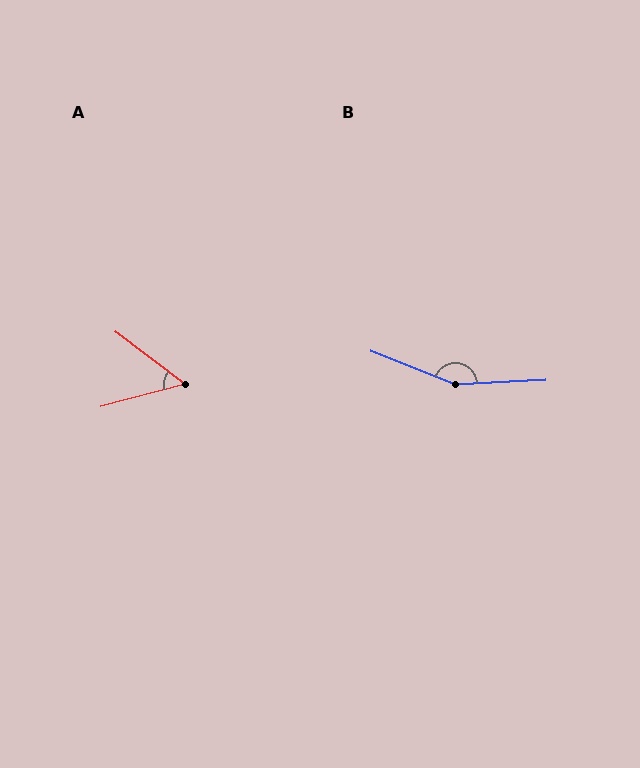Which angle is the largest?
B, at approximately 156 degrees.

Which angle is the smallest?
A, at approximately 52 degrees.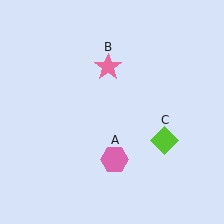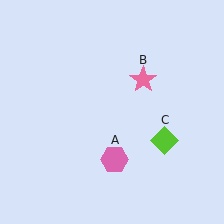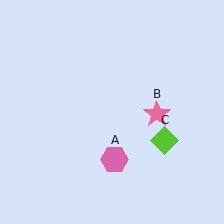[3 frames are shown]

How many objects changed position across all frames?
1 object changed position: pink star (object B).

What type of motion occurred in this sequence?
The pink star (object B) rotated clockwise around the center of the scene.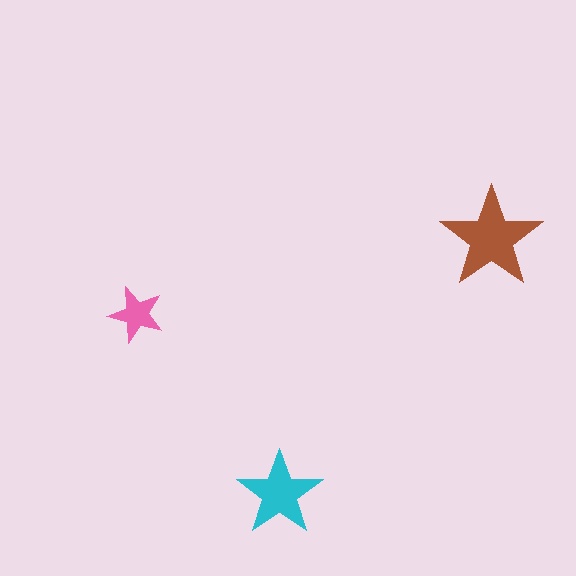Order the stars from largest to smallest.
the brown one, the cyan one, the pink one.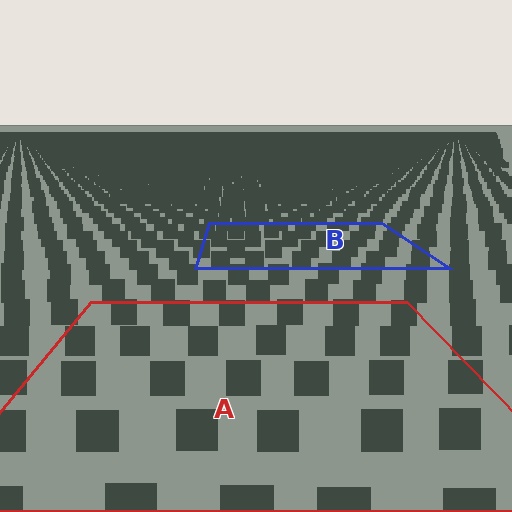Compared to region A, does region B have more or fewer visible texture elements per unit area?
Region B has more texture elements per unit area — they are packed more densely because it is farther away.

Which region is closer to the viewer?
Region A is closer. The texture elements there are larger and more spread out.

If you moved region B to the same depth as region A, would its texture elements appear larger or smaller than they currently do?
They would appear larger. At a closer depth, the same texture elements are projected at a bigger on-screen size.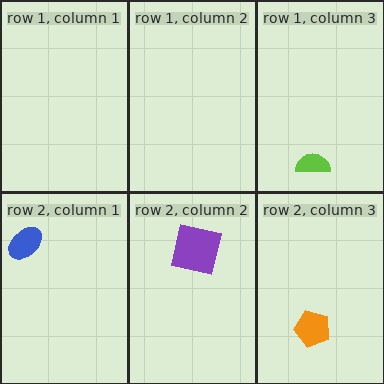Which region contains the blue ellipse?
The row 2, column 1 region.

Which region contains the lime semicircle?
The row 1, column 3 region.